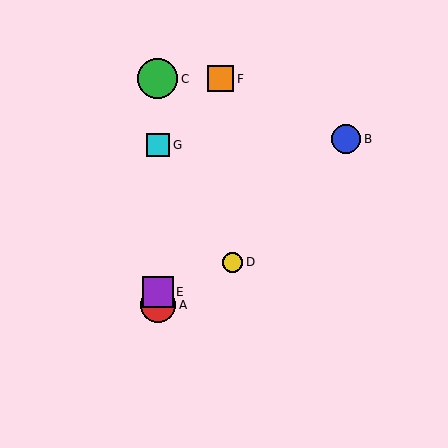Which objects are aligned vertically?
Objects A, C, E, G are aligned vertically.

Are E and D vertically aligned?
No, E is at x≈158 and D is at x≈233.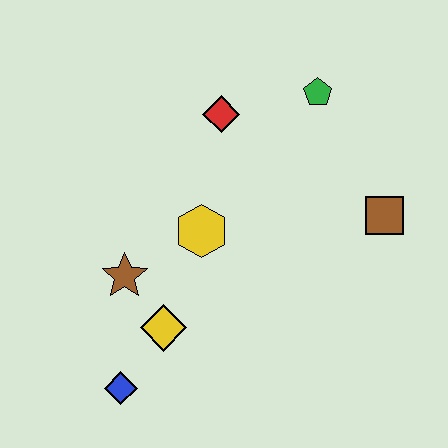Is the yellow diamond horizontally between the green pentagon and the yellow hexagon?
No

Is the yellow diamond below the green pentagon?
Yes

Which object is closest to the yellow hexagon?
The brown star is closest to the yellow hexagon.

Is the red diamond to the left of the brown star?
No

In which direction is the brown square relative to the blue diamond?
The brown square is to the right of the blue diamond.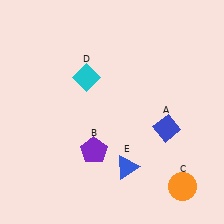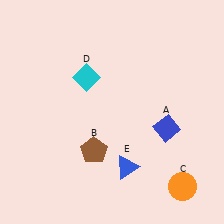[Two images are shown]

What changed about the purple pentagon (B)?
In Image 1, B is purple. In Image 2, it changed to brown.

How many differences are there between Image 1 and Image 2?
There is 1 difference between the two images.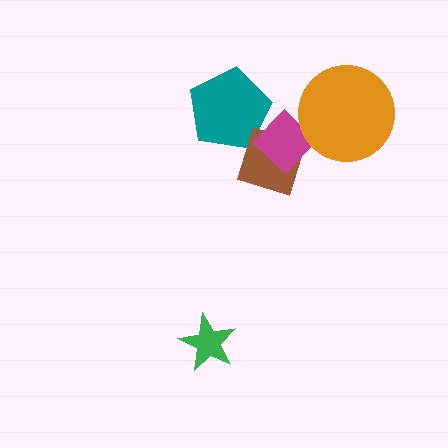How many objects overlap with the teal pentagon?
1 object overlaps with the teal pentagon.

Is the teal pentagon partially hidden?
Yes, it is partially covered by another shape.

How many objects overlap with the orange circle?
1 object overlaps with the orange circle.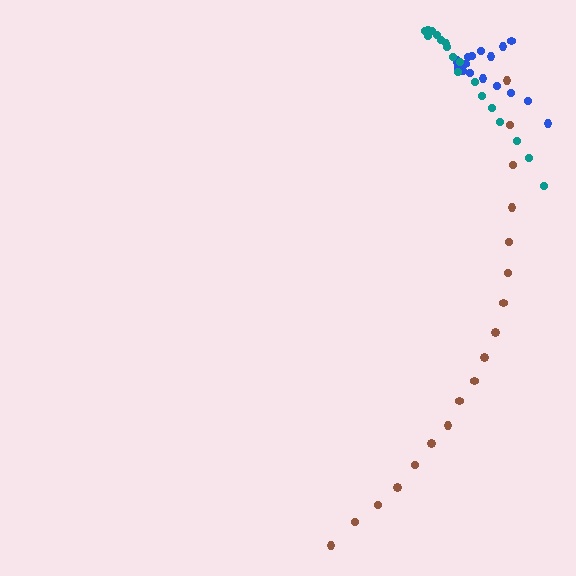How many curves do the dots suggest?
There are 3 distinct paths.